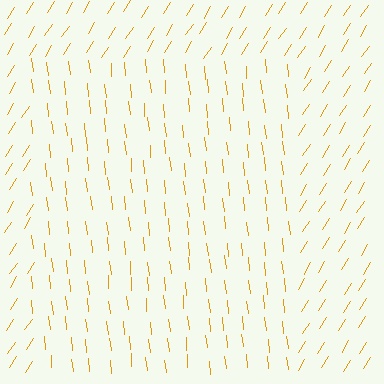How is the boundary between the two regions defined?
The boundary is defined purely by a change in line orientation (approximately 38 degrees difference). All lines are the same color and thickness.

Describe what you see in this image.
The image is filled with small orange line segments. A rectangle region in the image has lines oriented differently from the surrounding lines, creating a visible texture boundary.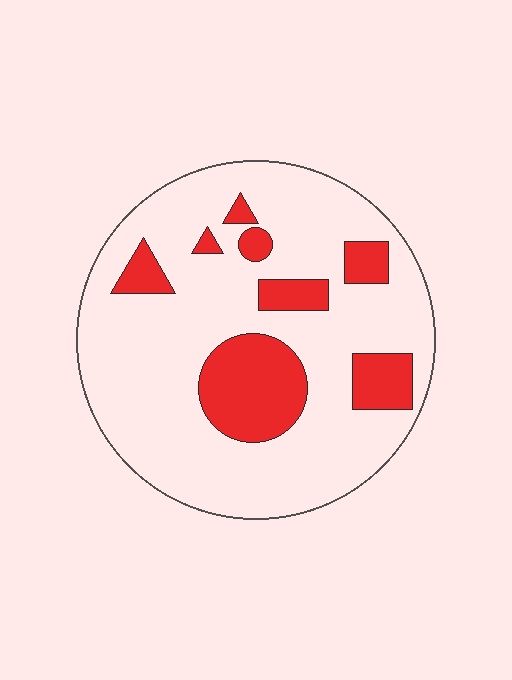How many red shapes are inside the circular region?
8.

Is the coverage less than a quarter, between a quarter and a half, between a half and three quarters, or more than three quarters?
Less than a quarter.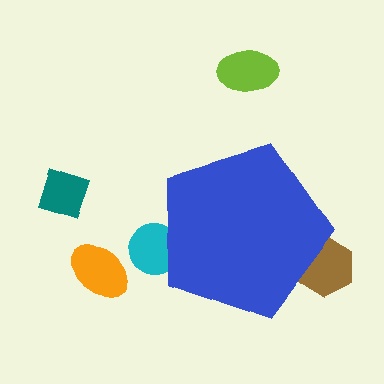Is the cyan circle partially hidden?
Yes, the cyan circle is partially hidden behind the blue pentagon.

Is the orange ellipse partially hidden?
No, the orange ellipse is fully visible.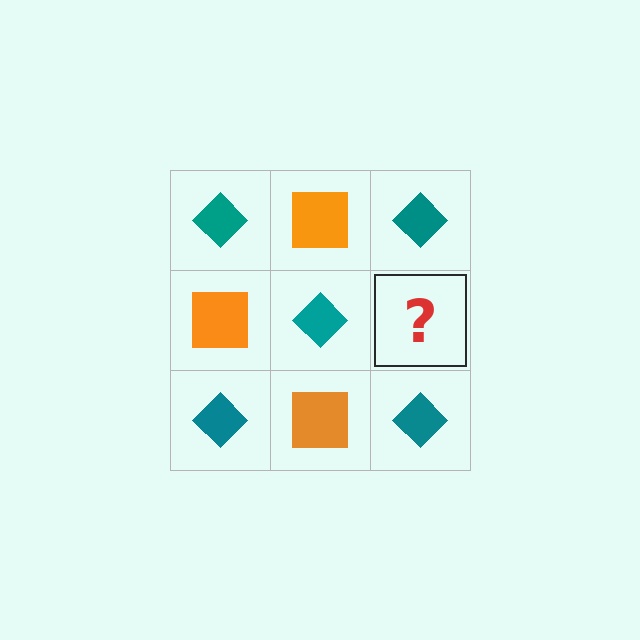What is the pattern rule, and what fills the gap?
The rule is that it alternates teal diamond and orange square in a checkerboard pattern. The gap should be filled with an orange square.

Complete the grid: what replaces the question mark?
The question mark should be replaced with an orange square.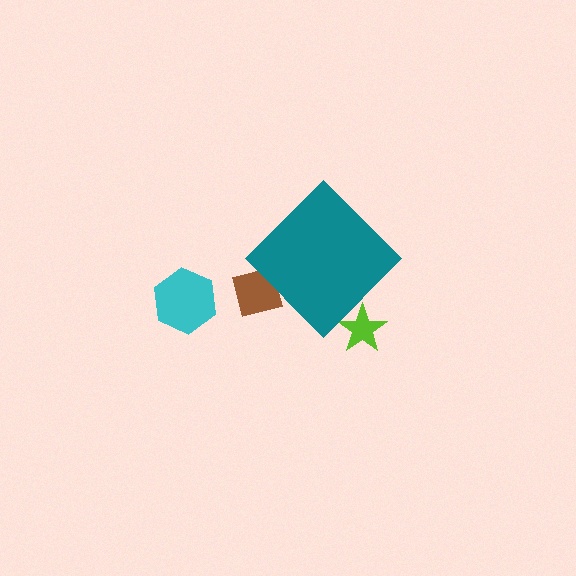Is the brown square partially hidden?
Yes, the brown square is partially hidden behind the teal diamond.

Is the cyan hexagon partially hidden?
No, the cyan hexagon is fully visible.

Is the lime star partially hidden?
Yes, the lime star is partially hidden behind the teal diamond.